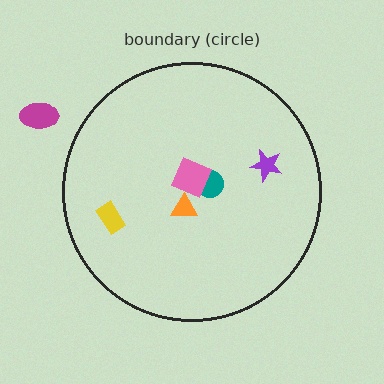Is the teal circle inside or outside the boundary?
Inside.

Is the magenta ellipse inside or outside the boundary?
Outside.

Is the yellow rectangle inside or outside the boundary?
Inside.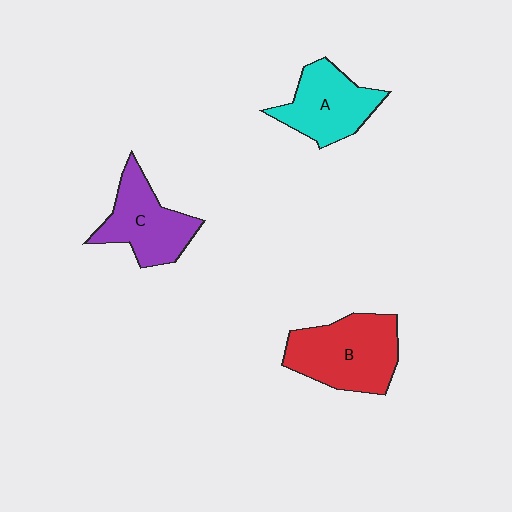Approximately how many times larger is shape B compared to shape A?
Approximately 1.3 times.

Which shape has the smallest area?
Shape A (cyan).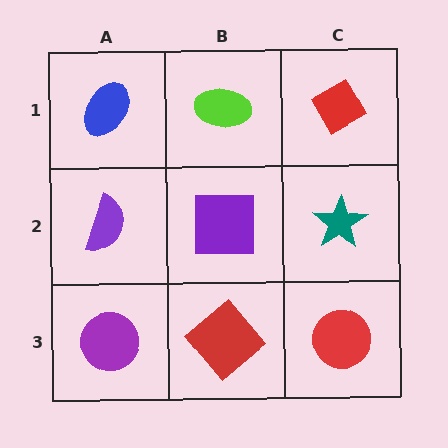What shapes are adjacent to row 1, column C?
A teal star (row 2, column C), a lime ellipse (row 1, column B).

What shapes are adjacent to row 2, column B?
A lime ellipse (row 1, column B), a red diamond (row 3, column B), a purple semicircle (row 2, column A), a teal star (row 2, column C).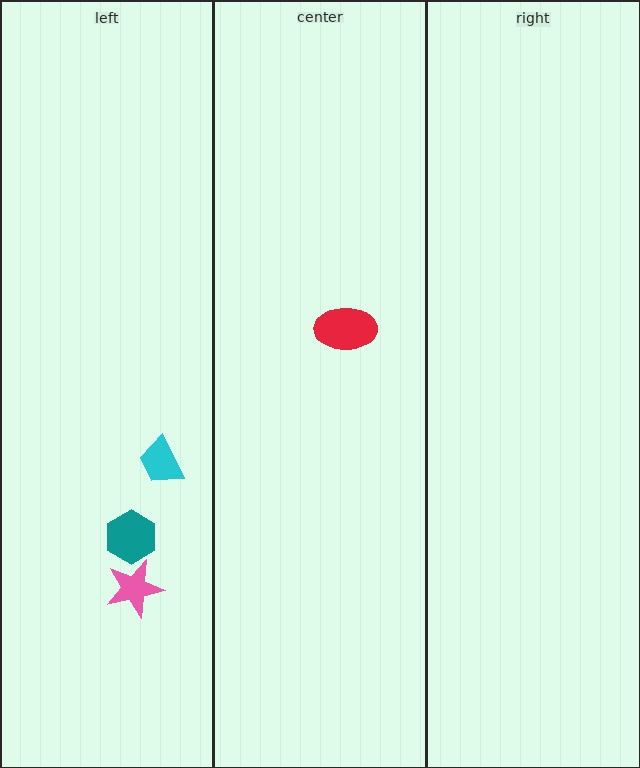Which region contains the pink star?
The left region.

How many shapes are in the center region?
1.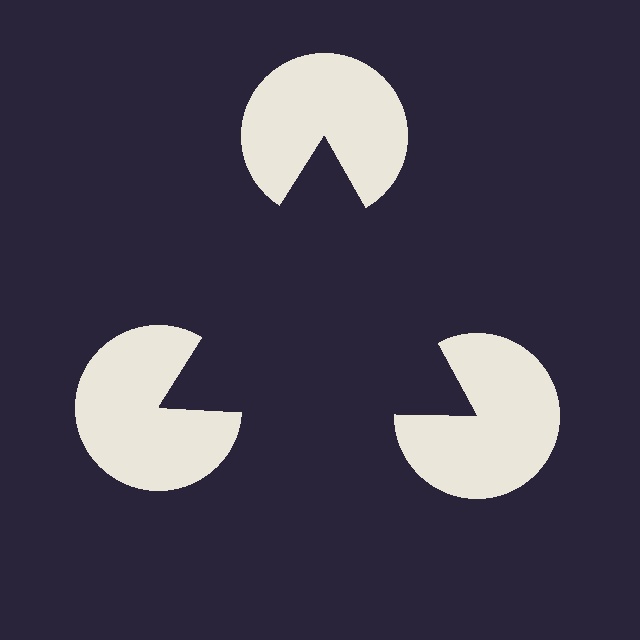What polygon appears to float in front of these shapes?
An illusory triangle — its edges are inferred from the aligned wedge cuts in the pac-man discs, not physically drawn.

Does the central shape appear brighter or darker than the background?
It typically appears slightly darker than the background, even though no actual brightness change is drawn.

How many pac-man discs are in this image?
There are 3 — one at each vertex of the illusory triangle.